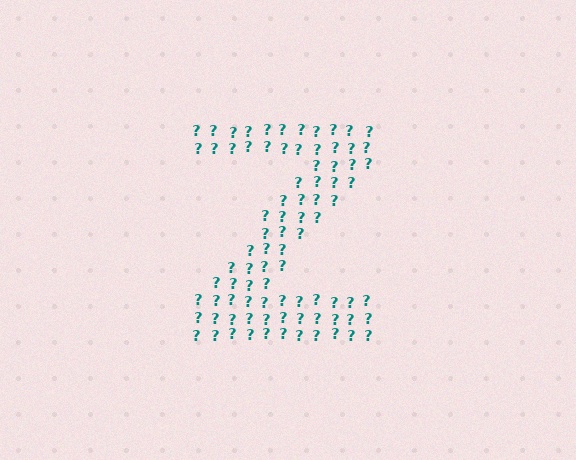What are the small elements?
The small elements are question marks.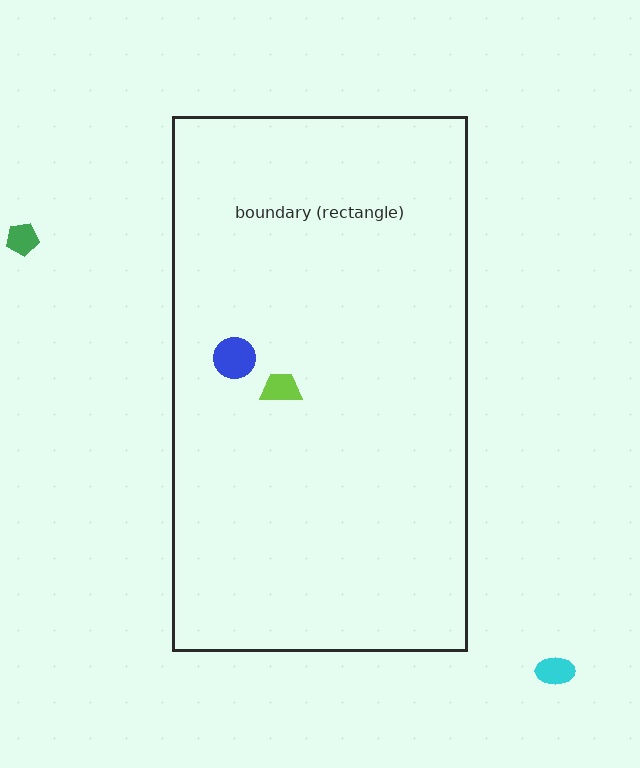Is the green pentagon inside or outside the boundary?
Outside.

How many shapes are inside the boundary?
2 inside, 2 outside.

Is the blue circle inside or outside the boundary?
Inside.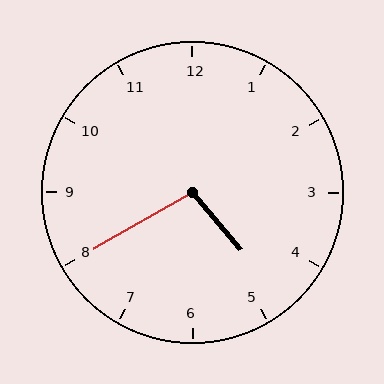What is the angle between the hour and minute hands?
Approximately 100 degrees.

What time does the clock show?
4:40.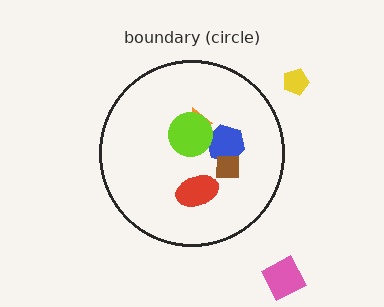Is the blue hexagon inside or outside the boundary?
Inside.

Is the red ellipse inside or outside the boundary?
Inside.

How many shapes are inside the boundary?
5 inside, 2 outside.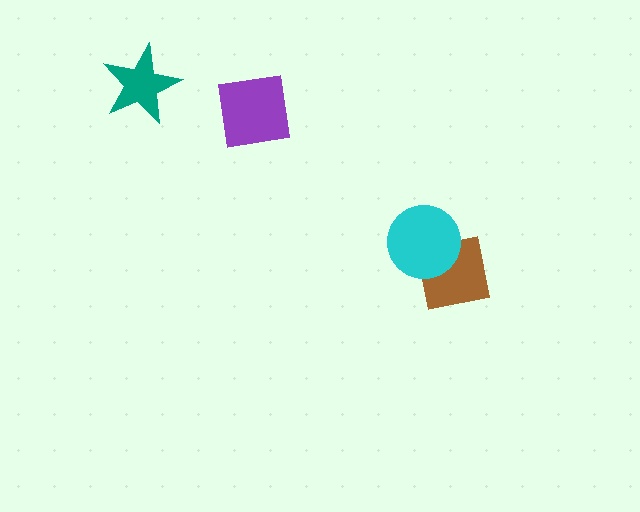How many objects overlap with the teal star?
0 objects overlap with the teal star.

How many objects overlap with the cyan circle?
1 object overlaps with the cyan circle.